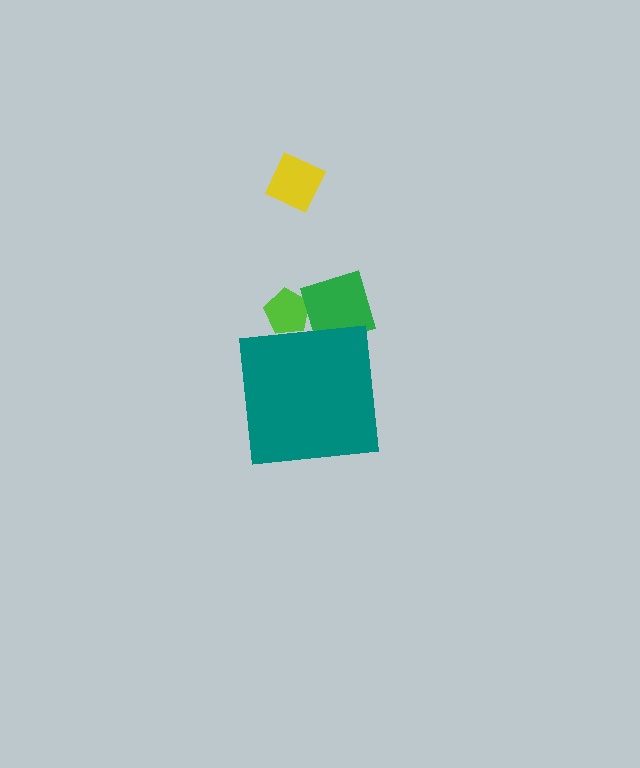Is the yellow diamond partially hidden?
No, the yellow diamond is fully visible.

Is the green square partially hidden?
Yes, the green square is partially hidden behind the teal square.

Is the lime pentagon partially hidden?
Yes, the lime pentagon is partially hidden behind the teal square.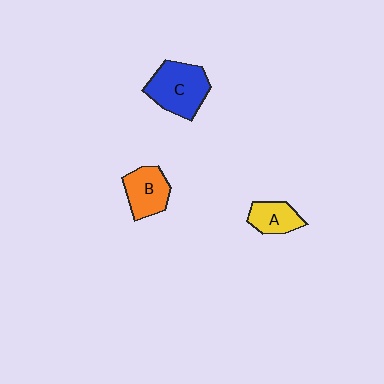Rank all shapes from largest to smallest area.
From largest to smallest: C (blue), B (orange), A (yellow).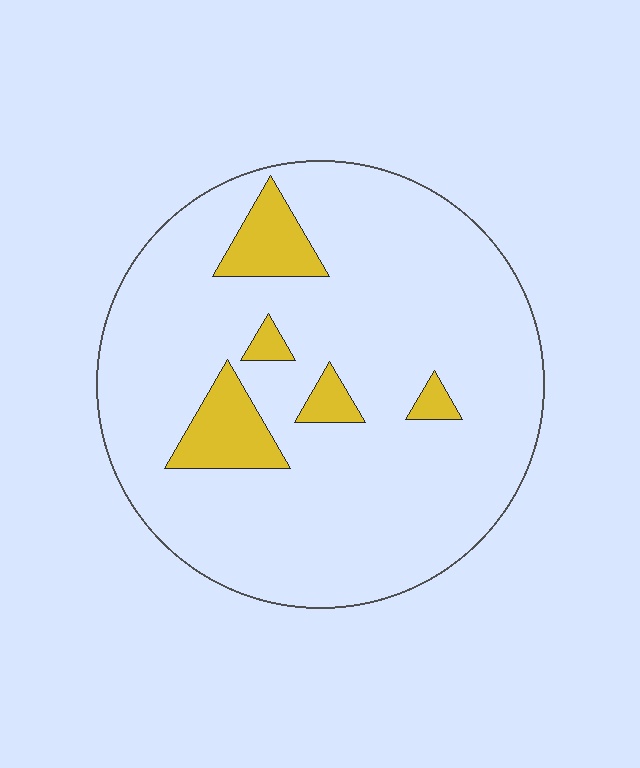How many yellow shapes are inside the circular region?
5.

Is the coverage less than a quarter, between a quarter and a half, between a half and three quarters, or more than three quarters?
Less than a quarter.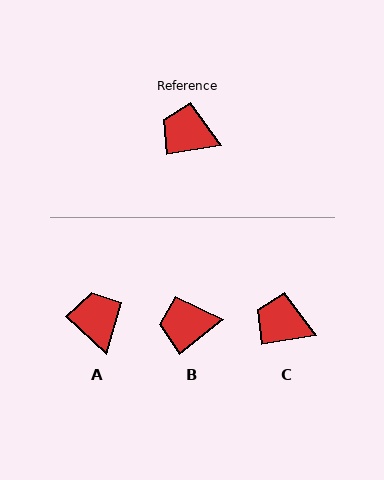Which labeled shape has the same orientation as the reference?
C.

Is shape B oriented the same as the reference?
No, it is off by about 28 degrees.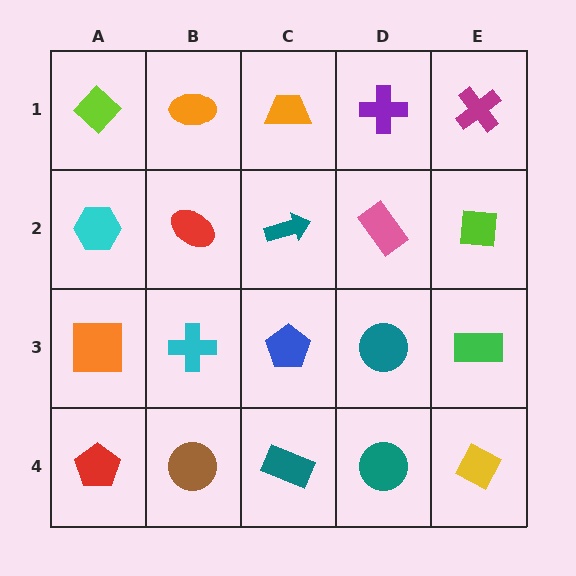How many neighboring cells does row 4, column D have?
3.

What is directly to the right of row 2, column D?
A lime square.